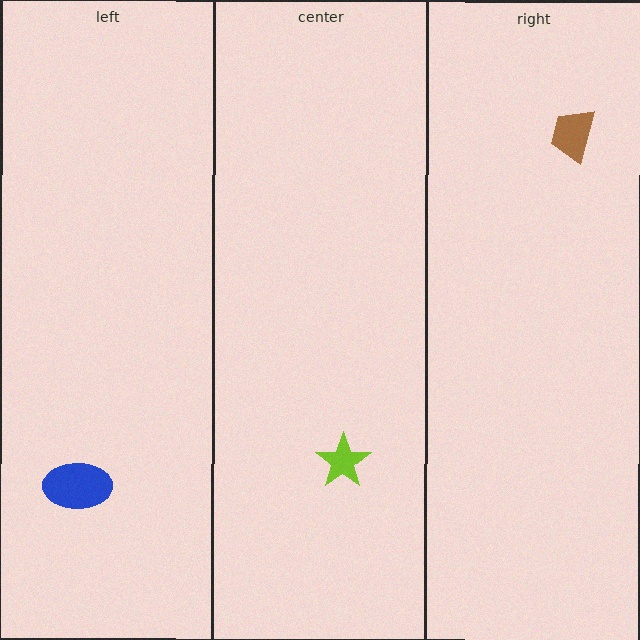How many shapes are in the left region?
1.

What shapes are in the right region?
The brown trapezoid.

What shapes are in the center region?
The lime star.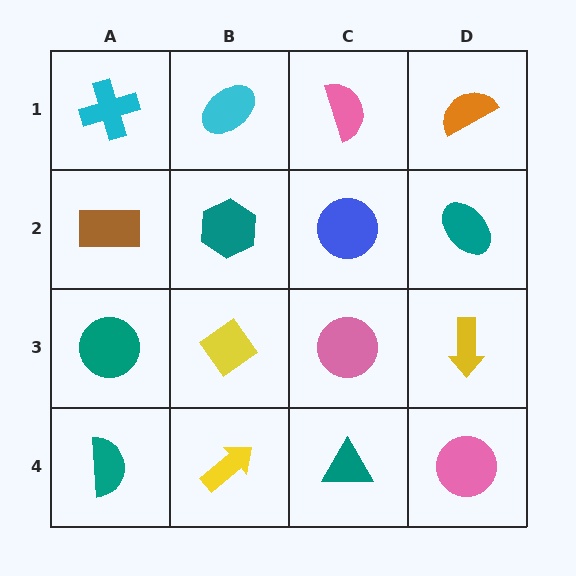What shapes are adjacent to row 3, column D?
A teal ellipse (row 2, column D), a pink circle (row 4, column D), a pink circle (row 3, column C).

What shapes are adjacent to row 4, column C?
A pink circle (row 3, column C), a yellow arrow (row 4, column B), a pink circle (row 4, column D).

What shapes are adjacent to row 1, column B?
A teal hexagon (row 2, column B), a cyan cross (row 1, column A), a pink semicircle (row 1, column C).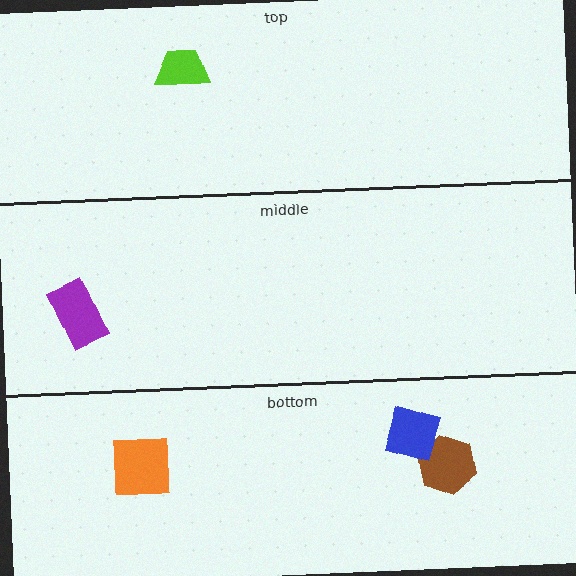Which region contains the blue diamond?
The bottom region.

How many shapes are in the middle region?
1.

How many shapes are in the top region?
1.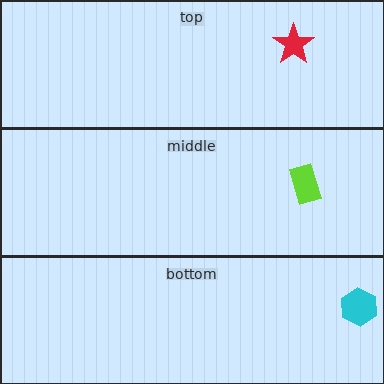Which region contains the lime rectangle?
The middle region.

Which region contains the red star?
The top region.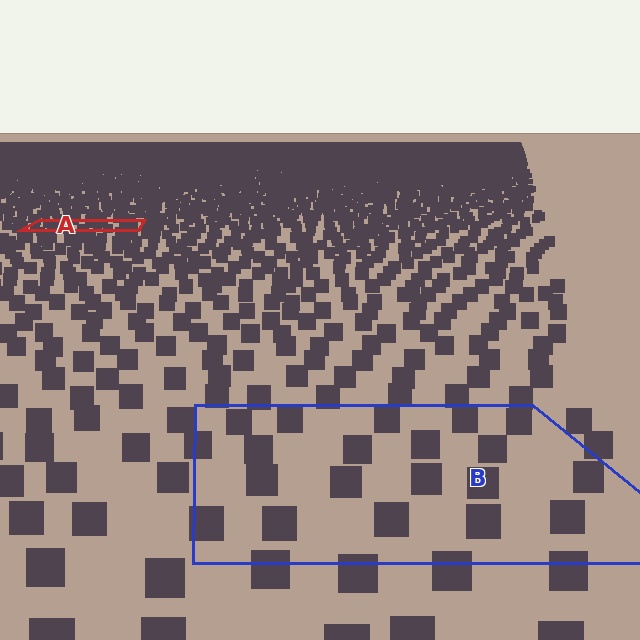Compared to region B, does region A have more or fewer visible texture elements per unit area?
Region A has more texture elements per unit area — they are packed more densely because it is farther away.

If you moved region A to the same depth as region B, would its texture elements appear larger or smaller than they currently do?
They would appear larger. At a closer depth, the same texture elements are projected at a bigger on-screen size.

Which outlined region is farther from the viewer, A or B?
Region A is farther from the viewer — the texture elements inside it appear smaller and more densely packed.